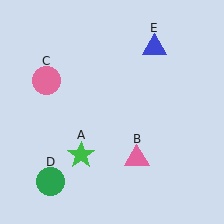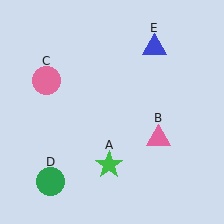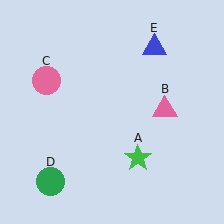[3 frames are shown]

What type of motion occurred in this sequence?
The green star (object A), pink triangle (object B) rotated counterclockwise around the center of the scene.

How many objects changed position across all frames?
2 objects changed position: green star (object A), pink triangle (object B).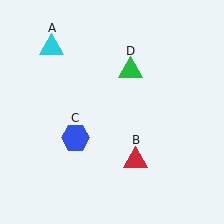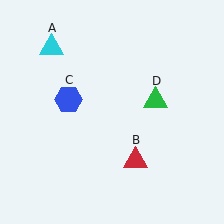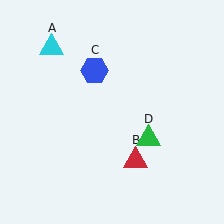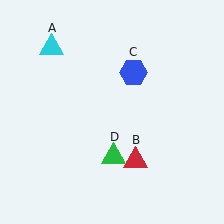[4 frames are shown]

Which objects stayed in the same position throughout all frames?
Cyan triangle (object A) and red triangle (object B) remained stationary.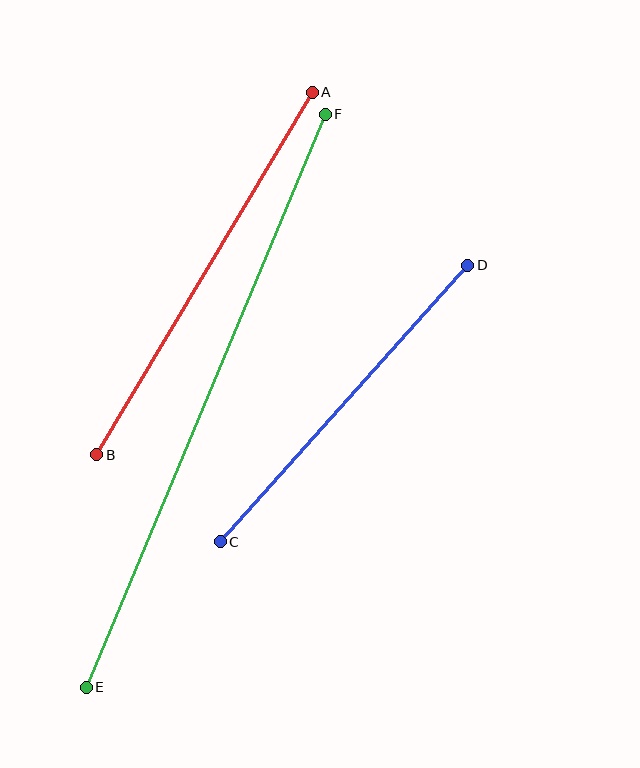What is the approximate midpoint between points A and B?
The midpoint is at approximately (205, 274) pixels.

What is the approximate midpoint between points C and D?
The midpoint is at approximately (344, 403) pixels.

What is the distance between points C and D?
The distance is approximately 371 pixels.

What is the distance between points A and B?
The distance is approximately 422 pixels.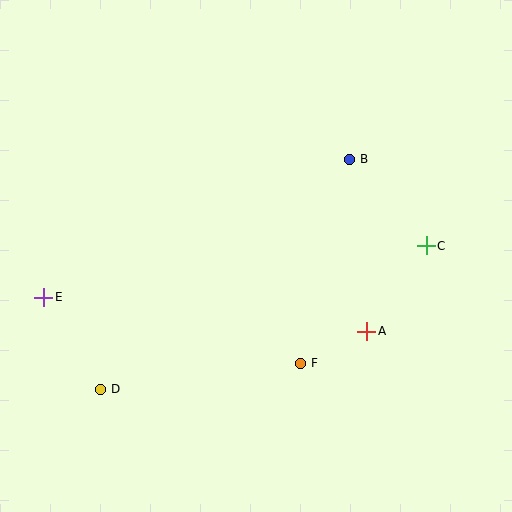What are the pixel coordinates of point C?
Point C is at (426, 246).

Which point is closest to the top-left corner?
Point E is closest to the top-left corner.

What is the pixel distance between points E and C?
The distance between E and C is 386 pixels.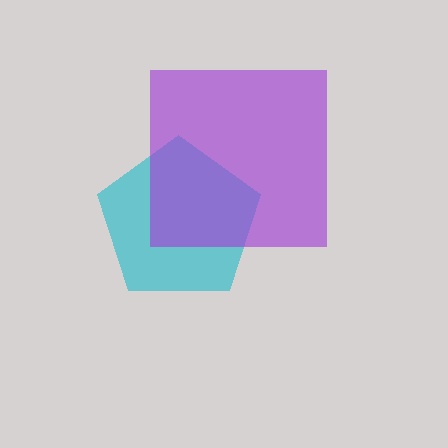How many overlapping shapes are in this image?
There are 2 overlapping shapes in the image.